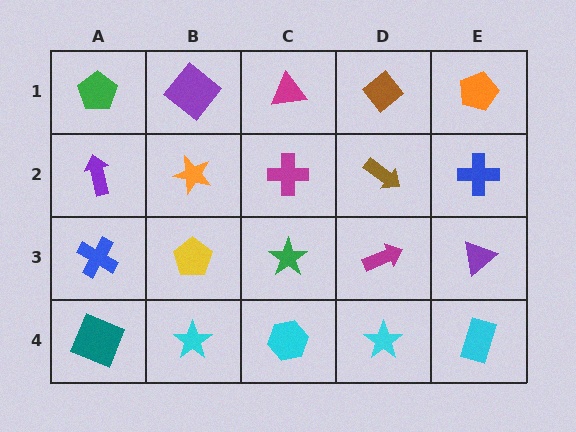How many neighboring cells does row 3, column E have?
3.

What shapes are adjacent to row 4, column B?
A yellow pentagon (row 3, column B), a teal square (row 4, column A), a cyan hexagon (row 4, column C).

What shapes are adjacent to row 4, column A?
A blue cross (row 3, column A), a cyan star (row 4, column B).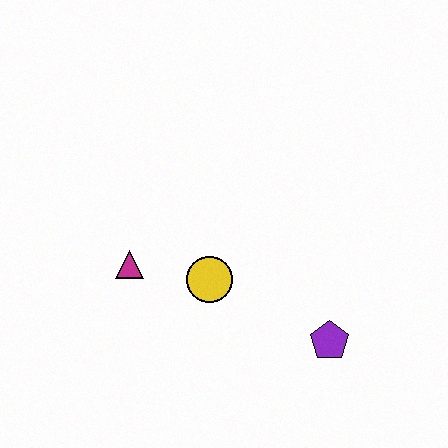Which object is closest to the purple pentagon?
The yellow circle is closest to the purple pentagon.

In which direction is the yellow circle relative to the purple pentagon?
The yellow circle is to the left of the purple pentagon.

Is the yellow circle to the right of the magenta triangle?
Yes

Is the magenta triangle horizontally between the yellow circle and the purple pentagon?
No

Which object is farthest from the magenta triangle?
The purple pentagon is farthest from the magenta triangle.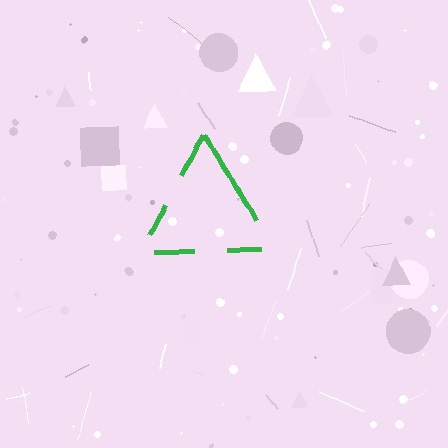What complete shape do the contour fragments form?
The contour fragments form a triangle.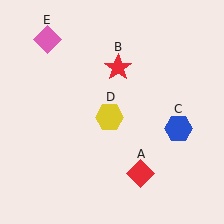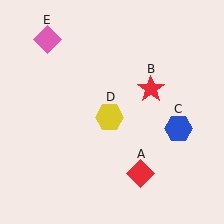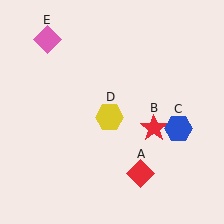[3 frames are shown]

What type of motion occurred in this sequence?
The red star (object B) rotated clockwise around the center of the scene.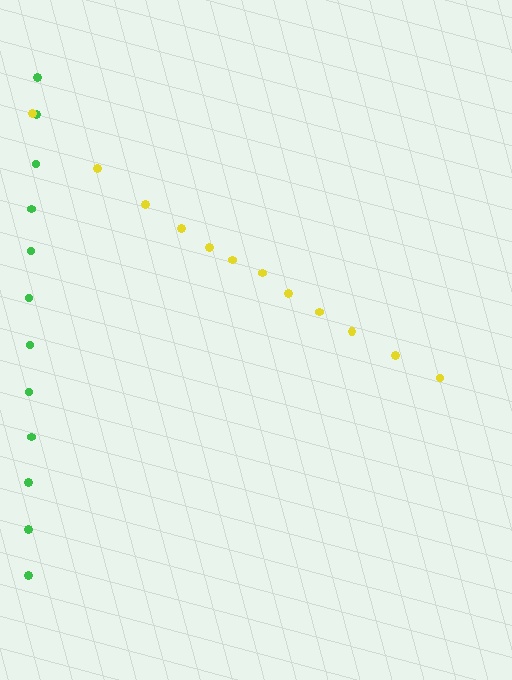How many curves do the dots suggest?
There are 2 distinct paths.